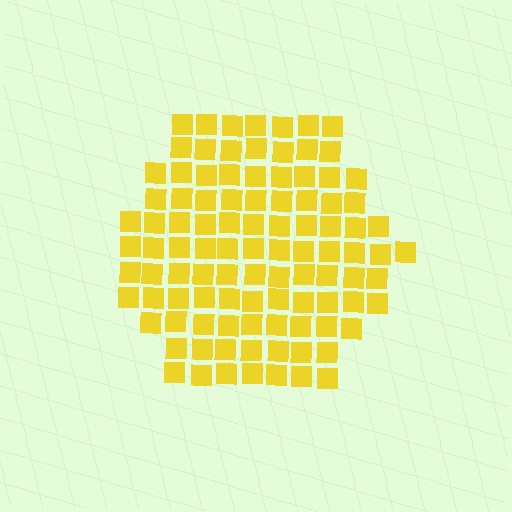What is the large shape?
The large shape is a hexagon.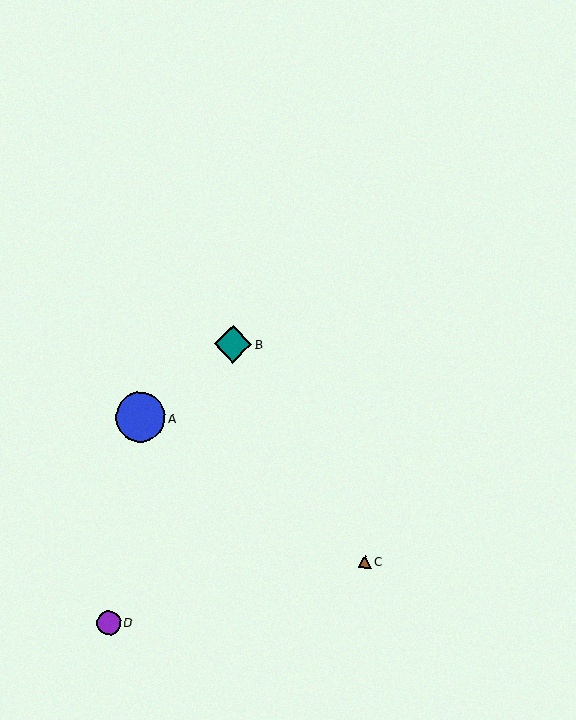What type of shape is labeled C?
Shape C is a brown triangle.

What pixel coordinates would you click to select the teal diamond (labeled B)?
Click at (233, 344) to select the teal diamond B.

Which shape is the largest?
The blue circle (labeled A) is the largest.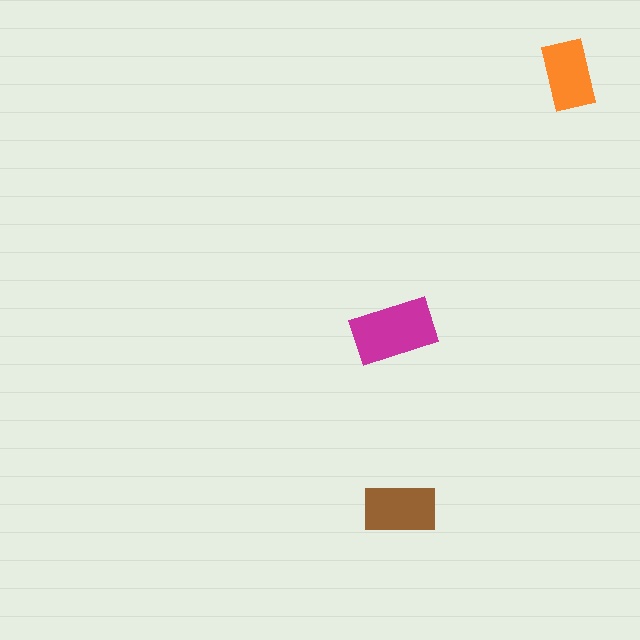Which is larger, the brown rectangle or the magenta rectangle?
The magenta one.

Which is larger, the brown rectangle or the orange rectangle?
The brown one.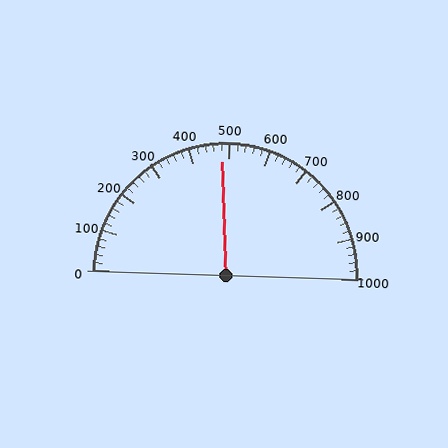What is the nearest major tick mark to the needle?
The nearest major tick mark is 500.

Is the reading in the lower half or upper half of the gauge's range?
The reading is in the lower half of the range (0 to 1000).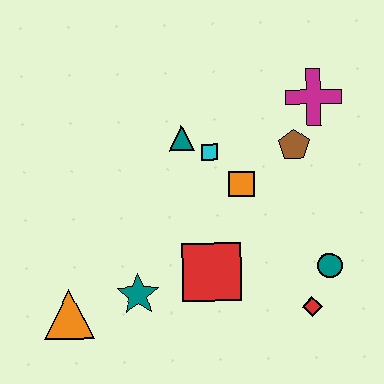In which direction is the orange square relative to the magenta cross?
The orange square is below the magenta cross.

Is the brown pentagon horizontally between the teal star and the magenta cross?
Yes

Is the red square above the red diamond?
Yes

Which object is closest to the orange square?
The cyan square is closest to the orange square.